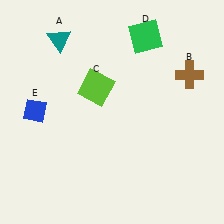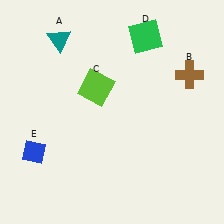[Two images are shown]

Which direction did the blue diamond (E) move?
The blue diamond (E) moved down.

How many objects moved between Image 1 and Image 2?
1 object moved between the two images.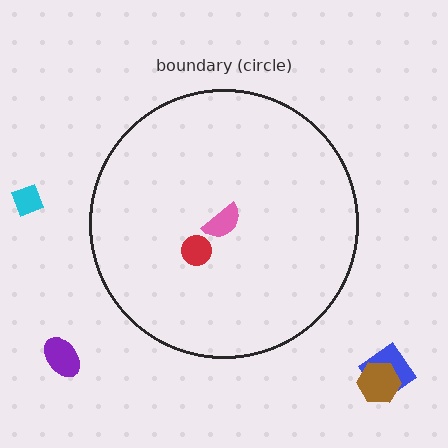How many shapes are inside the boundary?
2 inside, 4 outside.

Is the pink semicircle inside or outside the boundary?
Inside.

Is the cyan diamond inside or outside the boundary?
Outside.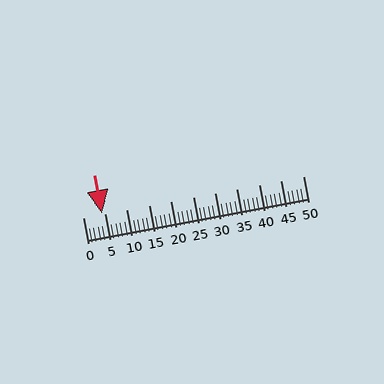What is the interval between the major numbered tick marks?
The major tick marks are spaced 5 units apart.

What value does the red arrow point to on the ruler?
The red arrow points to approximately 4.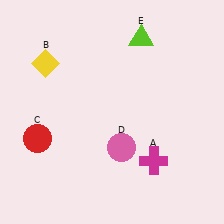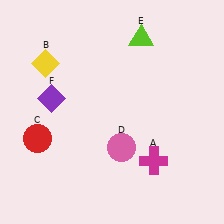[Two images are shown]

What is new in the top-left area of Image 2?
A purple diamond (F) was added in the top-left area of Image 2.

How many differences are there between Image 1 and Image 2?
There is 1 difference between the two images.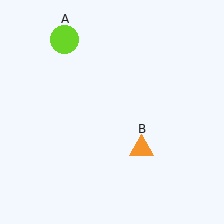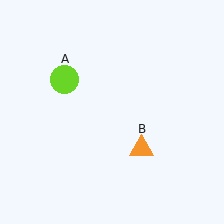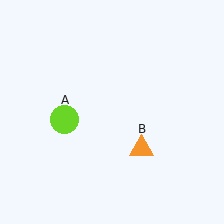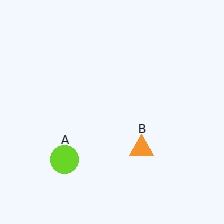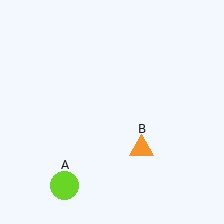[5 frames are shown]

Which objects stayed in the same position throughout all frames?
Orange triangle (object B) remained stationary.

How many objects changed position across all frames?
1 object changed position: lime circle (object A).